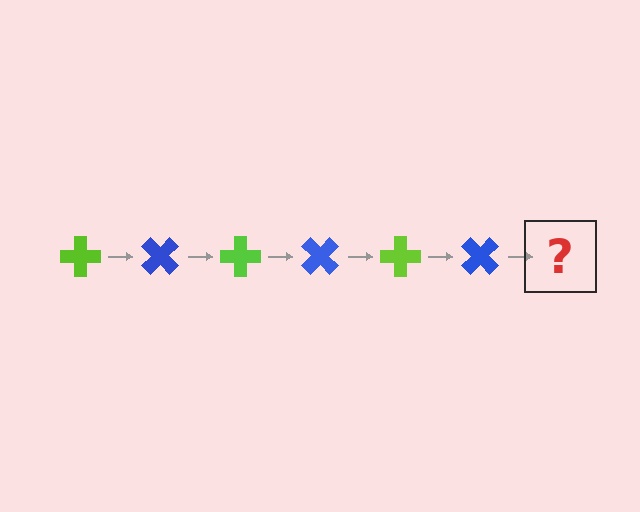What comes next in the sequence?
The next element should be a lime cross, rotated 270 degrees from the start.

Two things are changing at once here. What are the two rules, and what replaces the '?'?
The two rules are that it rotates 45 degrees each step and the color cycles through lime and blue. The '?' should be a lime cross, rotated 270 degrees from the start.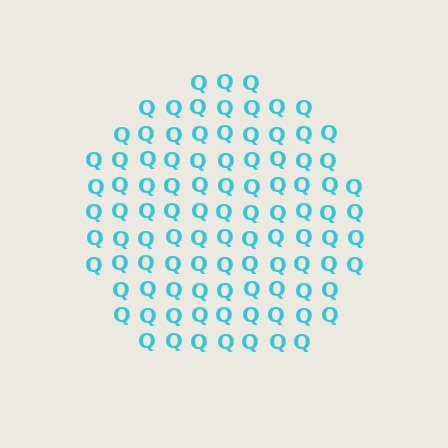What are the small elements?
The small elements are letter Q's.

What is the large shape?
The large shape is a circle.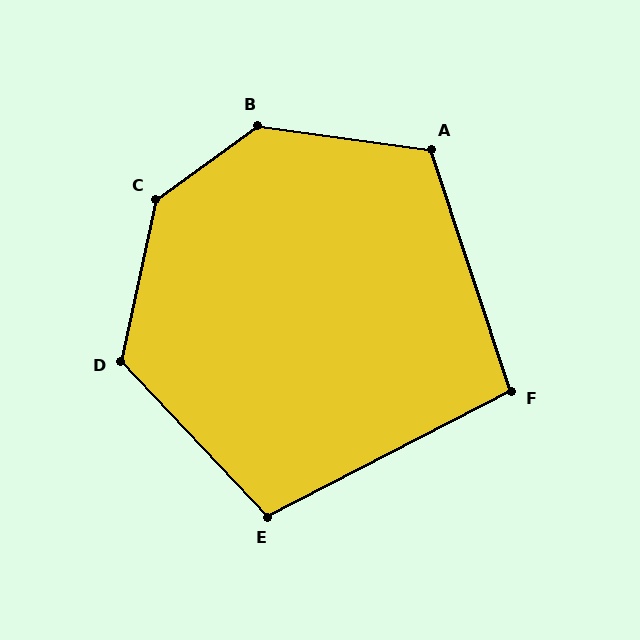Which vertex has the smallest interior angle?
F, at approximately 99 degrees.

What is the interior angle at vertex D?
Approximately 124 degrees (obtuse).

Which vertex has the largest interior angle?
C, at approximately 138 degrees.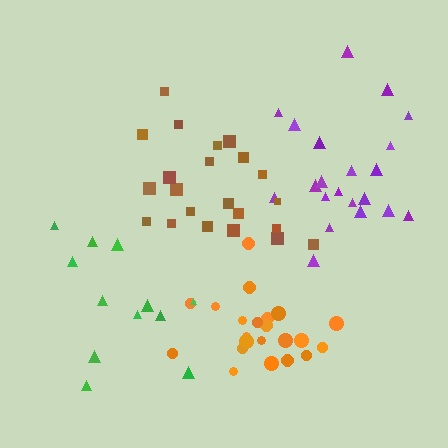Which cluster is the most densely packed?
Orange.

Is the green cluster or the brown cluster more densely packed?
Brown.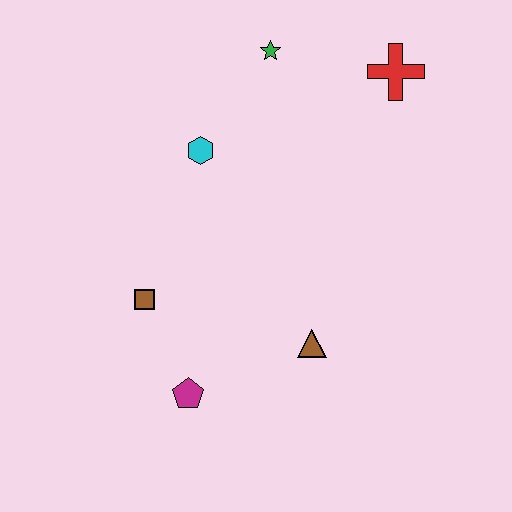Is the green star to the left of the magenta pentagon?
No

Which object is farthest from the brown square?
The red cross is farthest from the brown square.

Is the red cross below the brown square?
No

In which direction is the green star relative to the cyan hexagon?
The green star is above the cyan hexagon.